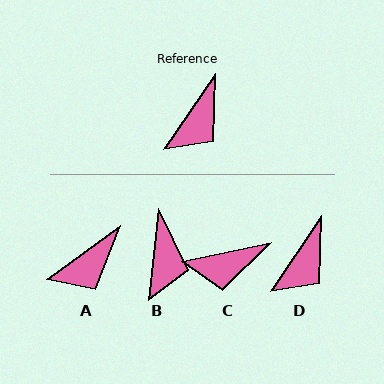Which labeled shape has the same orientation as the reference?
D.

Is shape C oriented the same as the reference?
No, it is off by about 44 degrees.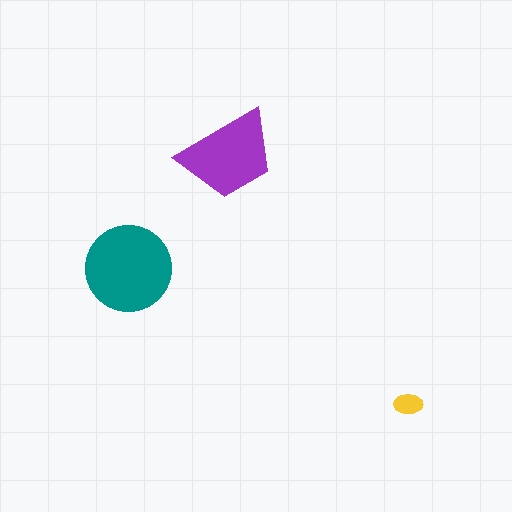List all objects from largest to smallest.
The teal circle, the purple trapezoid, the yellow ellipse.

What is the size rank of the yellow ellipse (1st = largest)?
3rd.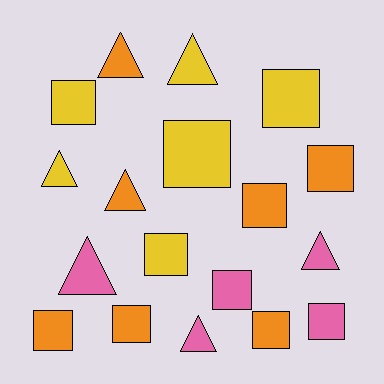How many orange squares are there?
There are 5 orange squares.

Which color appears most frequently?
Orange, with 7 objects.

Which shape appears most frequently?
Square, with 11 objects.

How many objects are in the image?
There are 18 objects.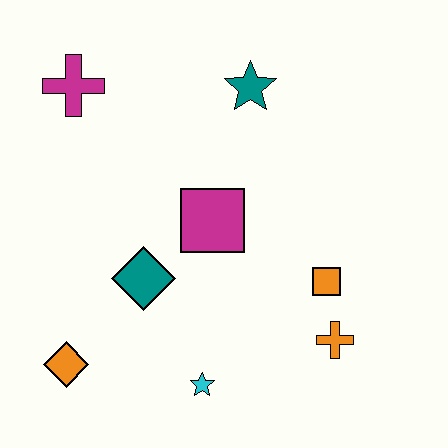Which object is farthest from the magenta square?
The orange diamond is farthest from the magenta square.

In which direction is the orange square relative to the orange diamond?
The orange square is to the right of the orange diamond.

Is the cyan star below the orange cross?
Yes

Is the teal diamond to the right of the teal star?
No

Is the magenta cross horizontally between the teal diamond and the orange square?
No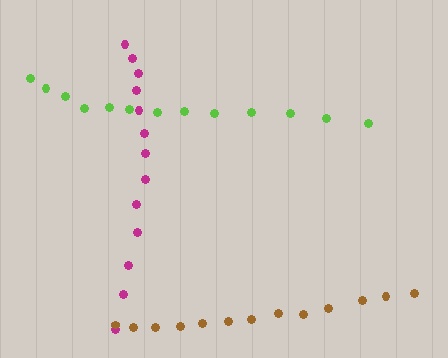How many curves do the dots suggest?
There are 3 distinct paths.